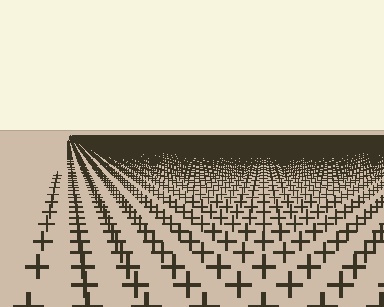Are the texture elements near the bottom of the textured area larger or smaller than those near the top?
Larger. Near the bottom, elements are closer to the viewer and appear at a bigger on-screen size.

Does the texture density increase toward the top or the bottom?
Density increases toward the top.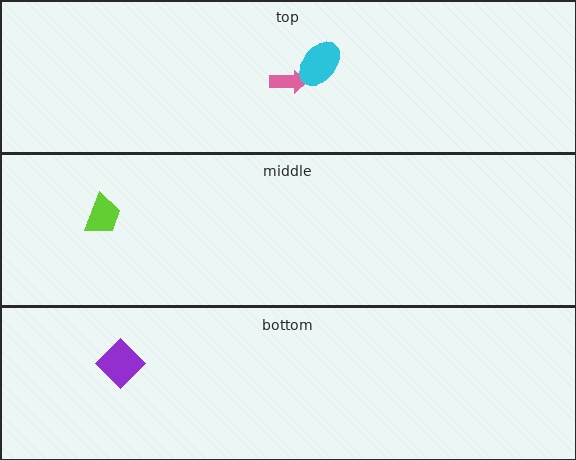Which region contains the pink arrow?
The top region.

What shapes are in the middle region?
The lime trapezoid.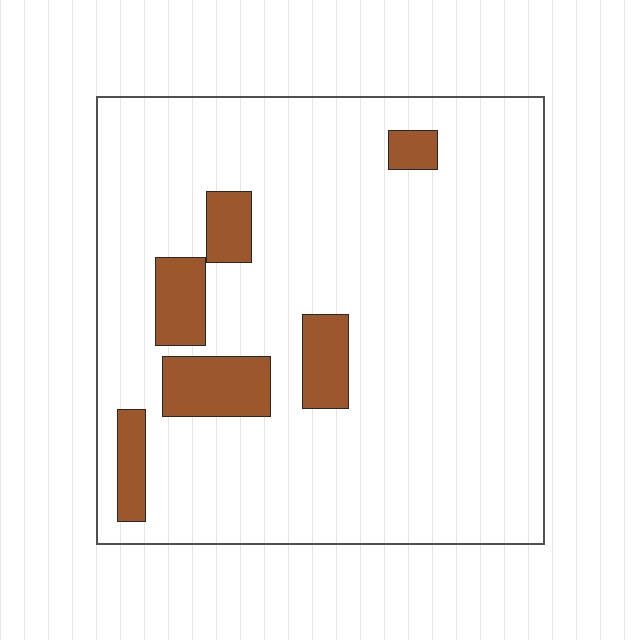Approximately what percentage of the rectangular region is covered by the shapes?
Approximately 10%.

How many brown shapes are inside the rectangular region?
6.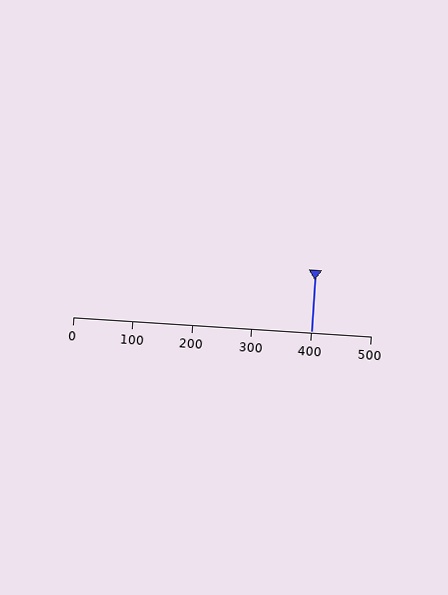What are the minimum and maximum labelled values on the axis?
The axis runs from 0 to 500.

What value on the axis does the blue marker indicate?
The marker indicates approximately 400.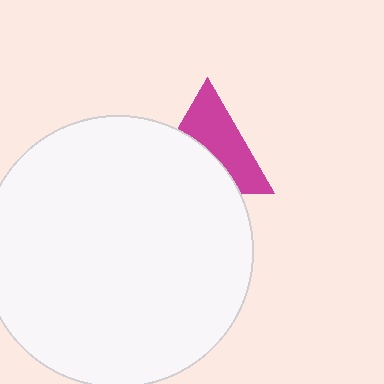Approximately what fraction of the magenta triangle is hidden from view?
Roughly 47% of the magenta triangle is hidden behind the white circle.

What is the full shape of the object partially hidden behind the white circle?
The partially hidden object is a magenta triangle.